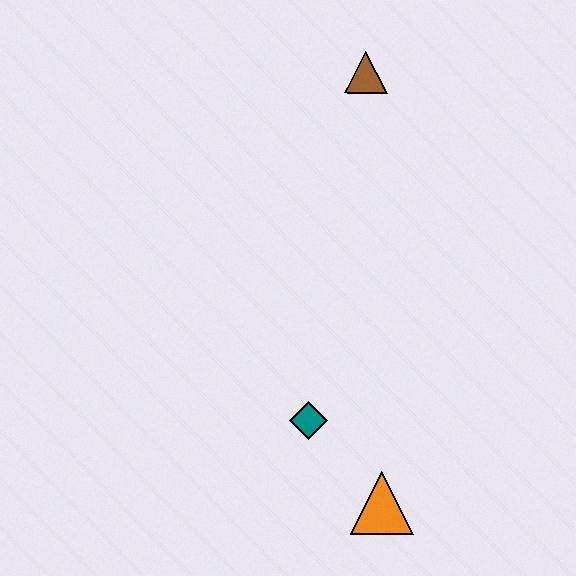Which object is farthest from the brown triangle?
The orange triangle is farthest from the brown triangle.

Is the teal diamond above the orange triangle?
Yes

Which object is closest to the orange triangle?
The teal diamond is closest to the orange triangle.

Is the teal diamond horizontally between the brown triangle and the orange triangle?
No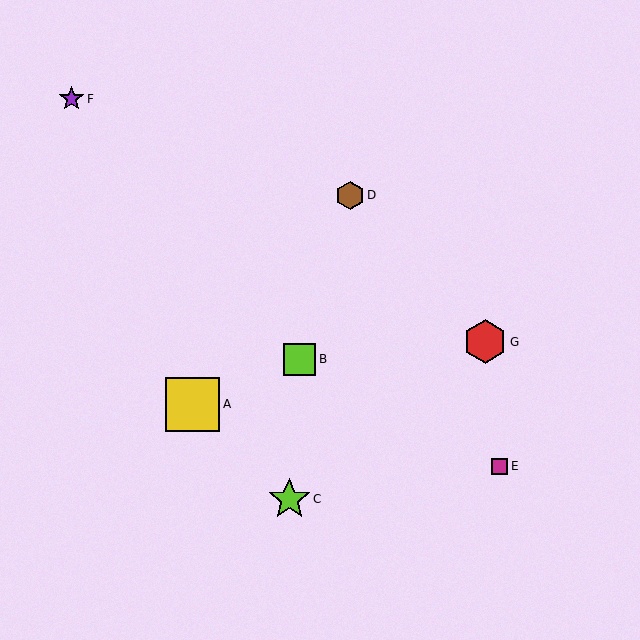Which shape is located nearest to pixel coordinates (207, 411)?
The yellow square (labeled A) at (192, 404) is nearest to that location.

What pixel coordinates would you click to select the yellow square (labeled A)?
Click at (192, 404) to select the yellow square A.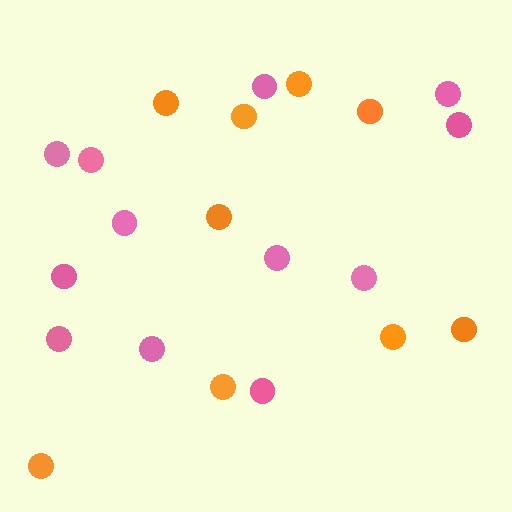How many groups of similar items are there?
There are 2 groups: one group of orange circles (9) and one group of pink circles (12).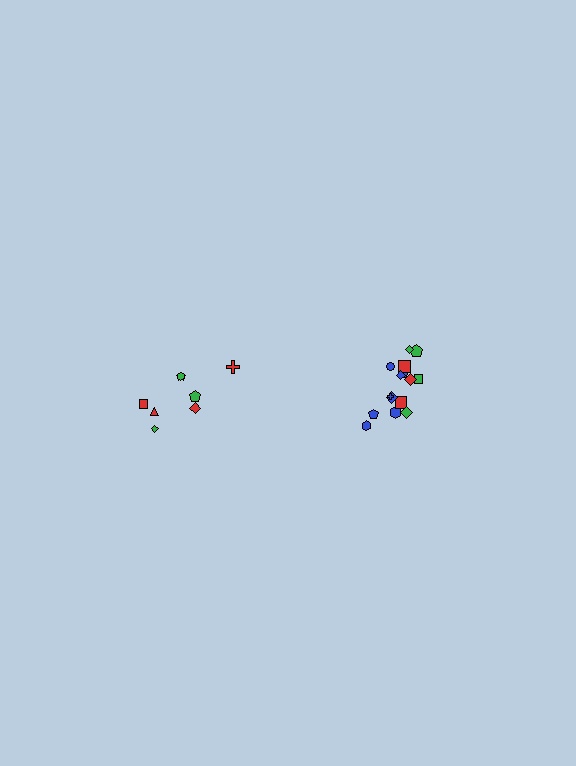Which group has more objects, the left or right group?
The right group.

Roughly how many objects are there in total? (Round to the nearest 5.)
Roughly 25 objects in total.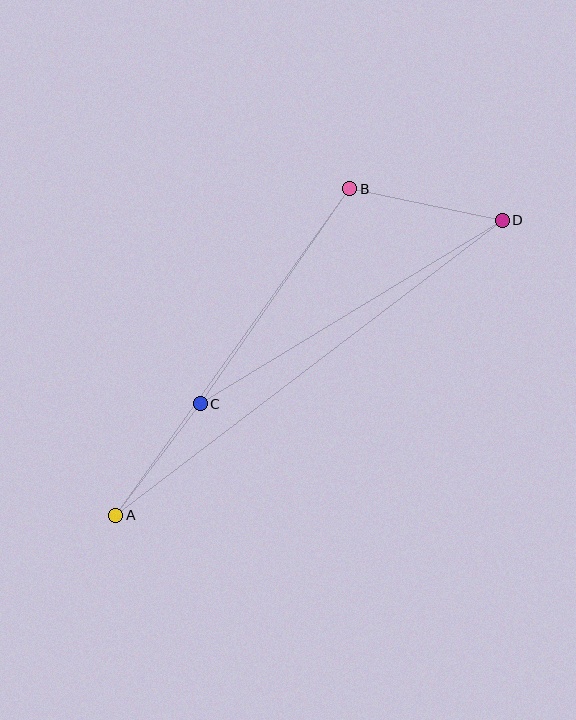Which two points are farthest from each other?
Points A and D are farthest from each other.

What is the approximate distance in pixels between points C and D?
The distance between C and D is approximately 353 pixels.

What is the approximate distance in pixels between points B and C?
The distance between B and C is approximately 262 pixels.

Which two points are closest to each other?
Points A and C are closest to each other.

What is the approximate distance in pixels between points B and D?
The distance between B and D is approximately 156 pixels.